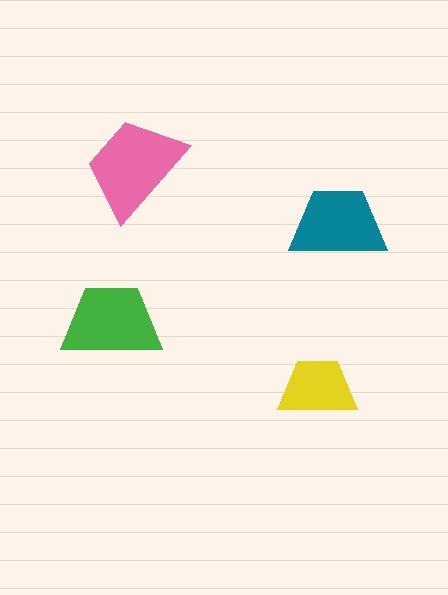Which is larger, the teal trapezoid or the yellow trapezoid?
The teal one.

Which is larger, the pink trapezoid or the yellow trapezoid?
The pink one.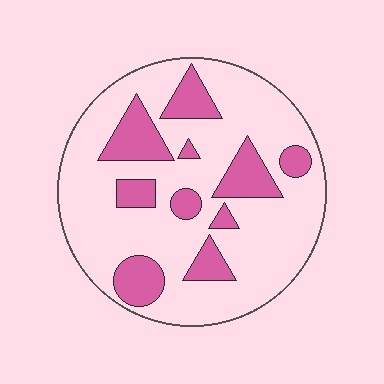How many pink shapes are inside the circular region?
10.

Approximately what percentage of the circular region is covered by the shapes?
Approximately 25%.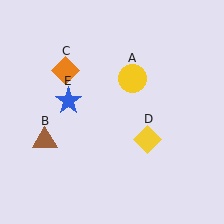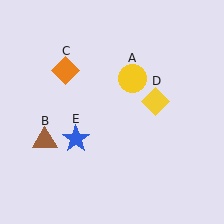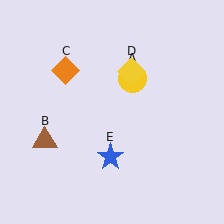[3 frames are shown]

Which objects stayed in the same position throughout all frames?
Yellow circle (object A) and brown triangle (object B) and orange diamond (object C) remained stationary.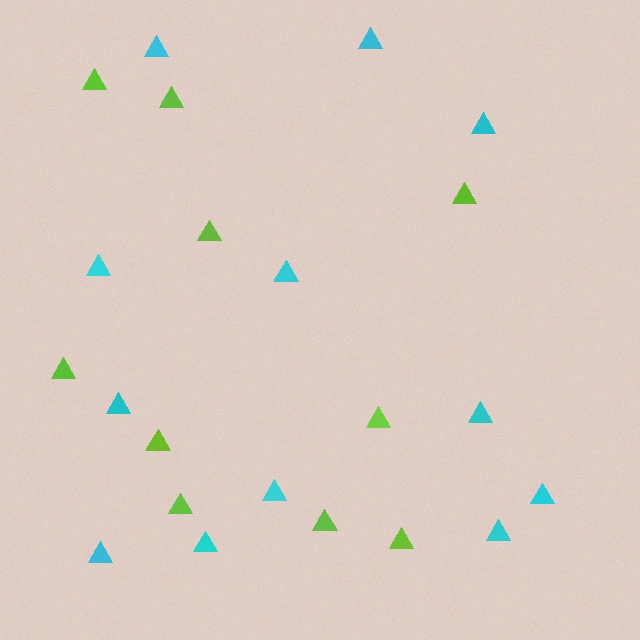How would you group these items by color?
There are 2 groups: one group of cyan triangles (12) and one group of lime triangles (10).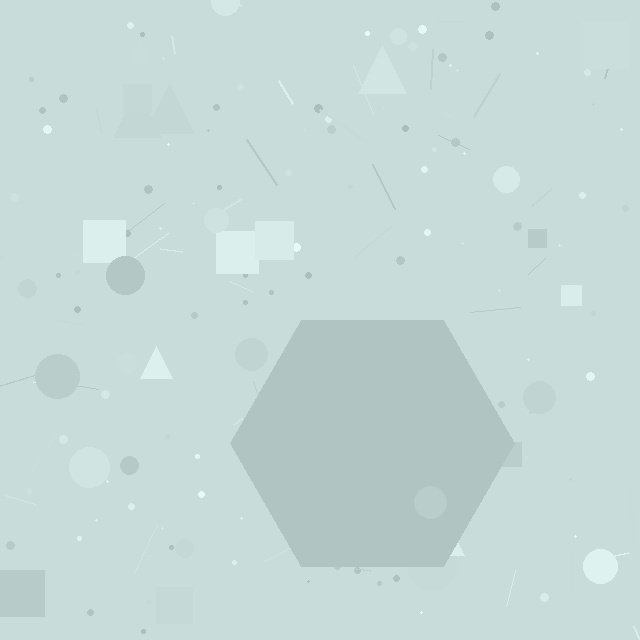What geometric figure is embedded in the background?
A hexagon is embedded in the background.